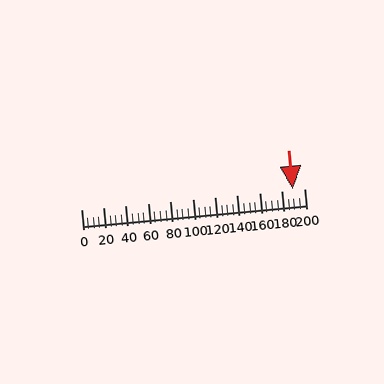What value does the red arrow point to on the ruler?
The red arrow points to approximately 190.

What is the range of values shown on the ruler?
The ruler shows values from 0 to 200.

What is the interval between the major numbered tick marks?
The major tick marks are spaced 20 units apart.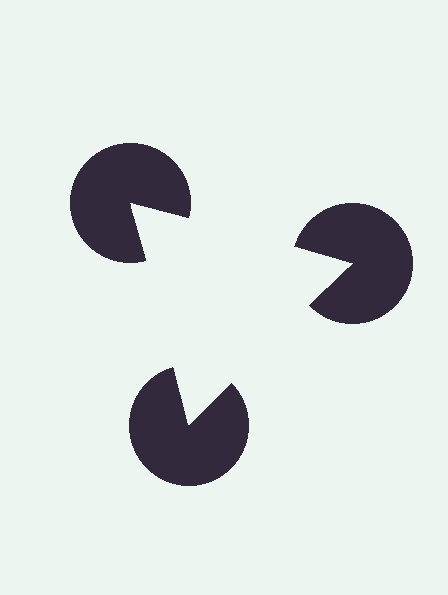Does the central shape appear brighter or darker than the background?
It typically appears slightly brighter than the background, even though no actual brightness change is drawn.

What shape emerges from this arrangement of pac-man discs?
An illusory triangle — its edges are inferred from the aligned wedge cuts in the pac-man discs, not physically drawn.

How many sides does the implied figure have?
3 sides.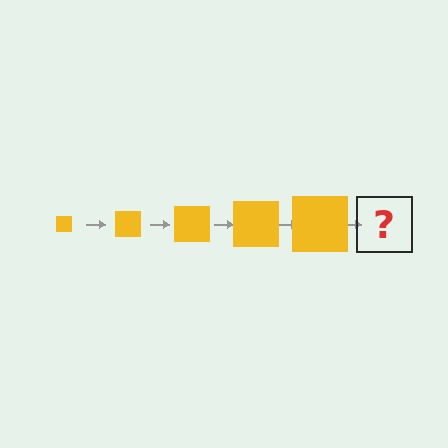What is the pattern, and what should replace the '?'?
The pattern is that the square gets progressively larger each step. The '?' should be a yellow square, larger than the previous one.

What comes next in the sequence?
The next element should be a yellow square, larger than the previous one.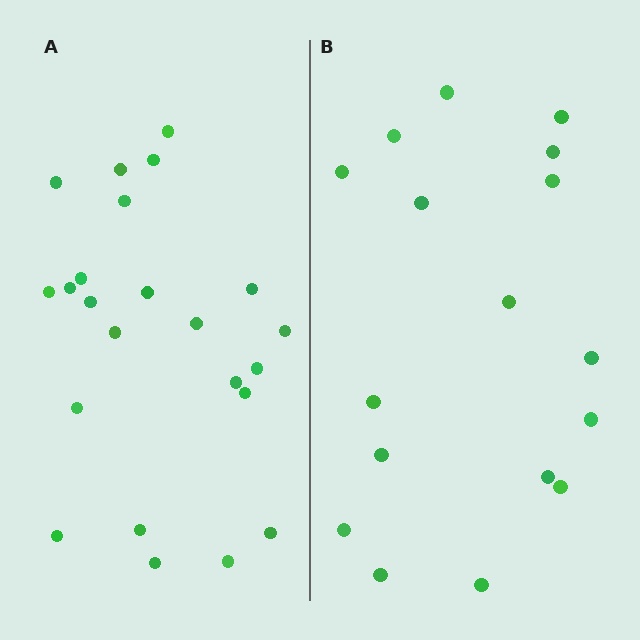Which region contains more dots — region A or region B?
Region A (the left region) has more dots.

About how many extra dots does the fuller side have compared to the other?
Region A has about 6 more dots than region B.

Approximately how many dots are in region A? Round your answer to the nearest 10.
About 20 dots. (The exact count is 23, which rounds to 20.)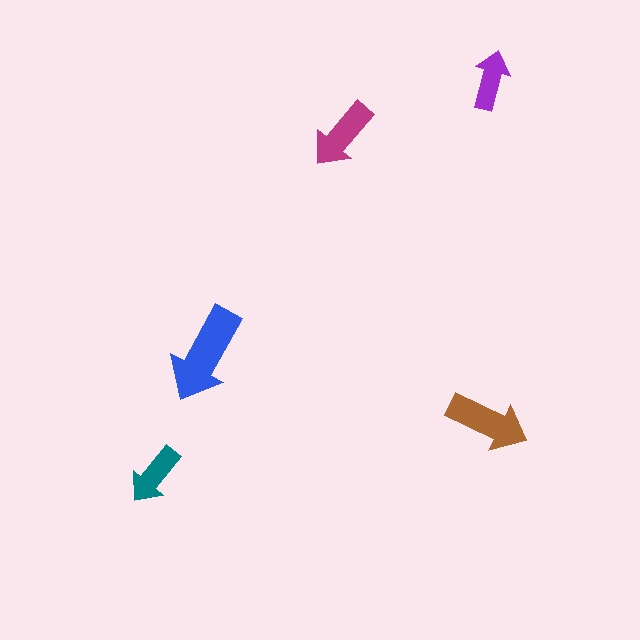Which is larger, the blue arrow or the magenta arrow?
The blue one.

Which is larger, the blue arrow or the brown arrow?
The blue one.